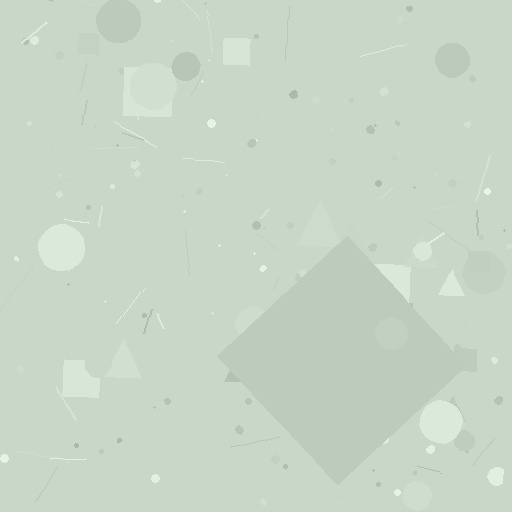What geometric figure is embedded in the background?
A diamond is embedded in the background.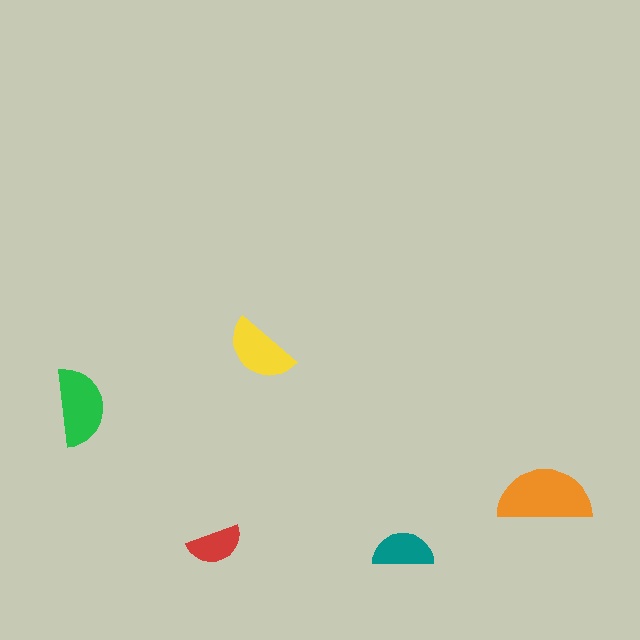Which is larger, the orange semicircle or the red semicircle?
The orange one.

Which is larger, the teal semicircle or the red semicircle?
The teal one.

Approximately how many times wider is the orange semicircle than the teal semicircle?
About 1.5 times wider.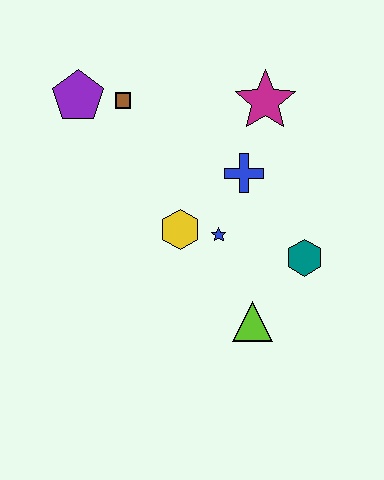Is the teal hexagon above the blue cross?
No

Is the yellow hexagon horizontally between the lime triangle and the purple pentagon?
Yes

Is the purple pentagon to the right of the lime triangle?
No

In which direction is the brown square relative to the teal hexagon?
The brown square is to the left of the teal hexagon.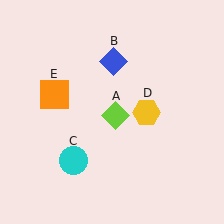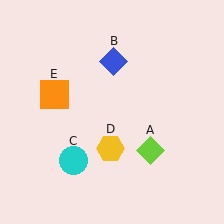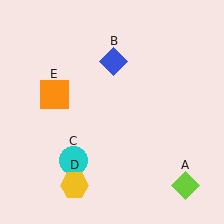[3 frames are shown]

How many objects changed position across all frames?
2 objects changed position: lime diamond (object A), yellow hexagon (object D).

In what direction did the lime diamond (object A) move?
The lime diamond (object A) moved down and to the right.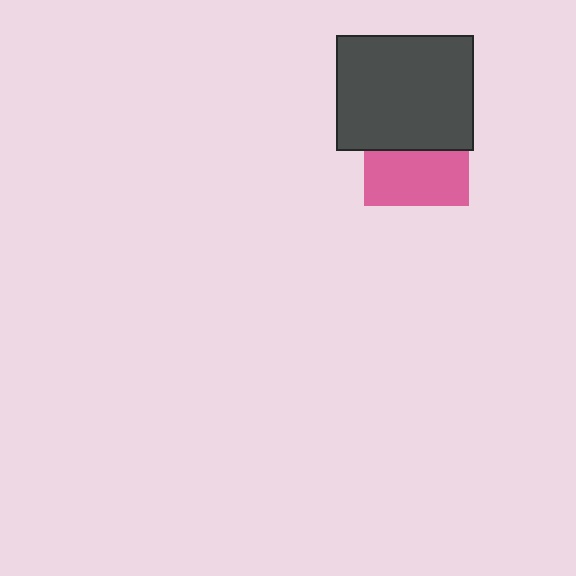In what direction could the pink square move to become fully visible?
The pink square could move down. That would shift it out from behind the dark gray rectangle entirely.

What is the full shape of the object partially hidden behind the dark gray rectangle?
The partially hidden object is a pink square.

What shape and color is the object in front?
The object in front is a dark gray rectangle.